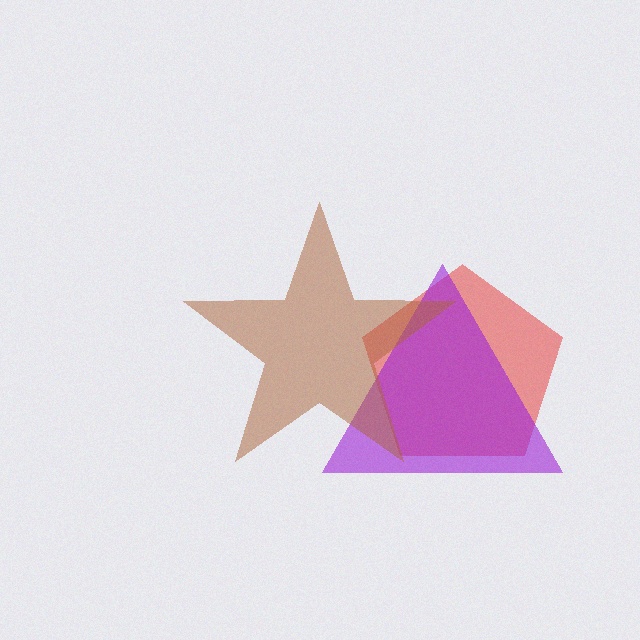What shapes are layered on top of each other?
The layered shapes are: a red pentagon, a purple triangle, a brown star.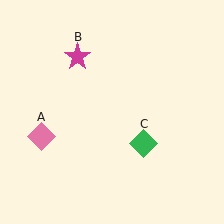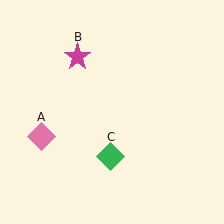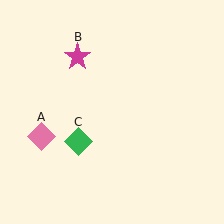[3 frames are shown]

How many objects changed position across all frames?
1 object changed position: green diamond (object C).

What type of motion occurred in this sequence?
The green diamond (object C) rotated clockwise around the center of the scene.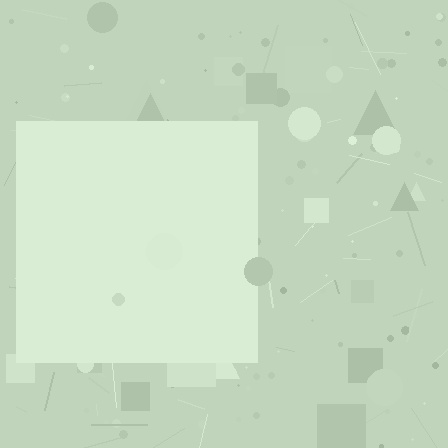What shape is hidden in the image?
A square is hidden in the image.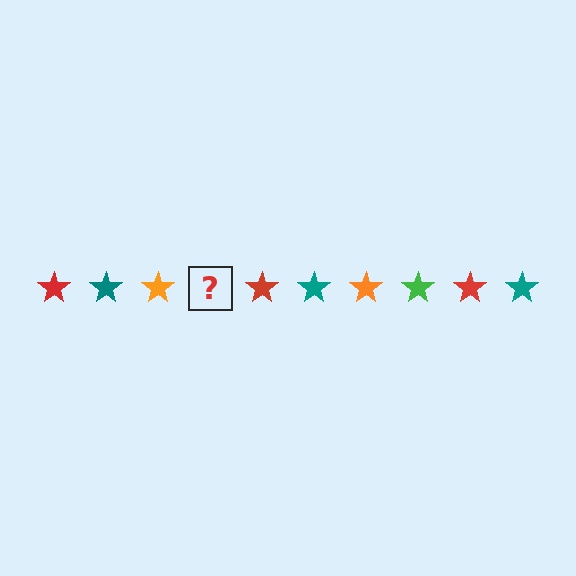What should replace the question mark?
The question mark should be replaced with a green star.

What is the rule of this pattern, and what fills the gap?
The rule is that the pattern cycles through red, teal, orange, green stars. The gap should be filled with a green star.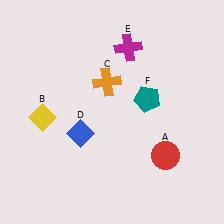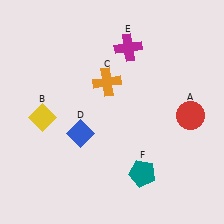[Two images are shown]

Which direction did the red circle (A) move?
The red circle (A) moved up.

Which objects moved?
The objects that moved are: the red circle (A), the teal pentagon (F).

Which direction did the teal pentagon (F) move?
The teal pentagon (F) moved down.